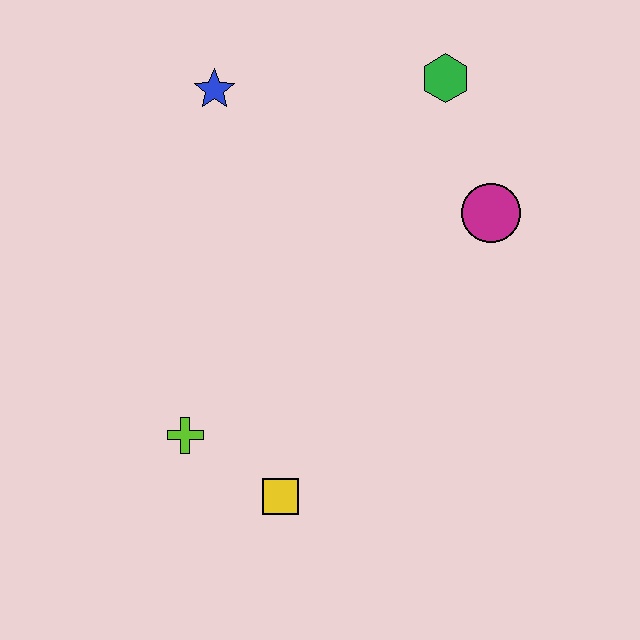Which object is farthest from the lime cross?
The green hexagon is farthest from the lime cross.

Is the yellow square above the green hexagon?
No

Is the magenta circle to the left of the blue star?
No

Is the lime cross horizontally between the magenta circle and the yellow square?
No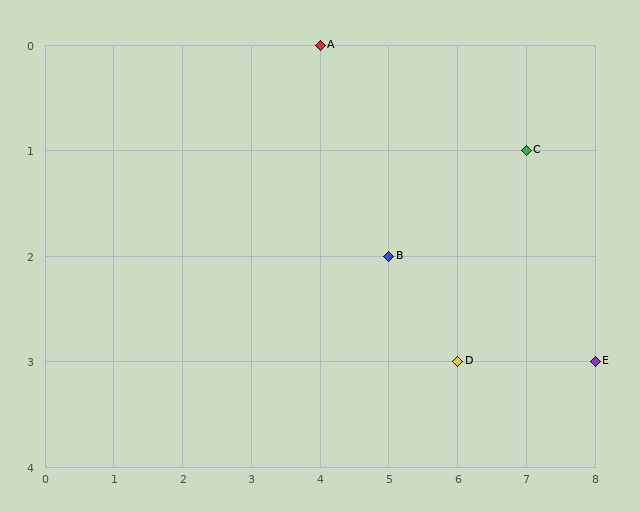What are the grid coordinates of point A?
Point A is at grid coordinates (4, 0).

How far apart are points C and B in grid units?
Points C and B are 2 columns and 1 row apart (about 2.2 grid units diagonally).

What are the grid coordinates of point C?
Point C is at grid coordinates (7, 1).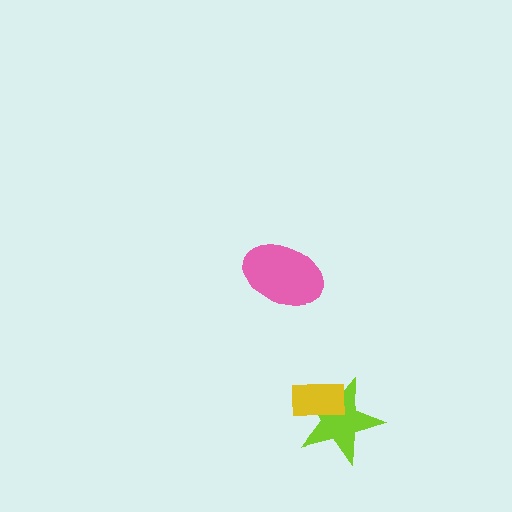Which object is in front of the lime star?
The yellow rectangle is in front of the lime star.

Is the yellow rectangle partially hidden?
No, no other shape covers it.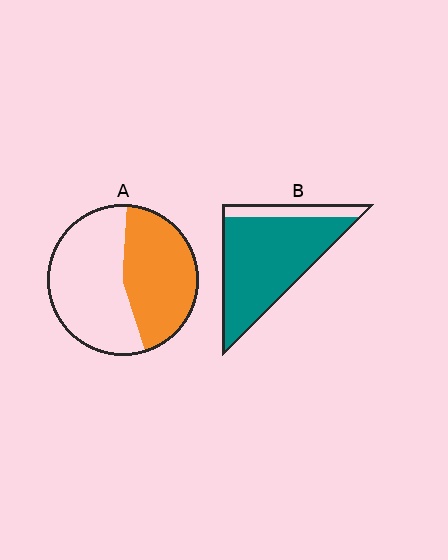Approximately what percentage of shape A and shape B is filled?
A is approximately 45% and B is approximately 85%.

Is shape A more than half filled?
No.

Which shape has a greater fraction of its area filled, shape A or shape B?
Shape B.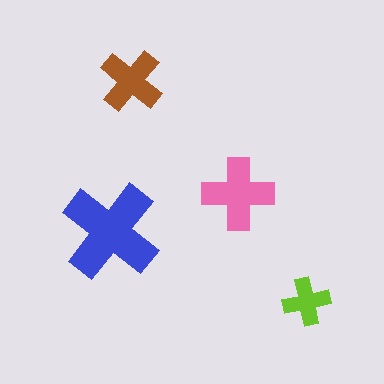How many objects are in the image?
There are 4 objects in the image.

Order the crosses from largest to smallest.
the blue one, the pink one, the brown one, the lime one.